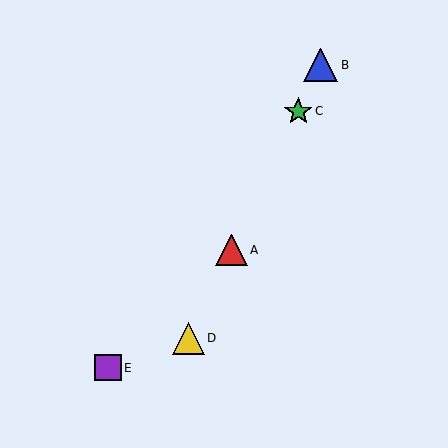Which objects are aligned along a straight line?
Objects A, B, C, D are aligned along a straight line.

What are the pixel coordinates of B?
Object B is at (321, 65).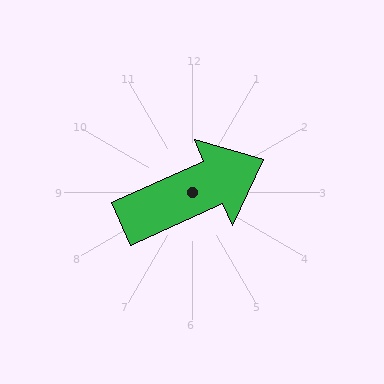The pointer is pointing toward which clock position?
Roughly 2 o'clock.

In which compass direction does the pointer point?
Northeast.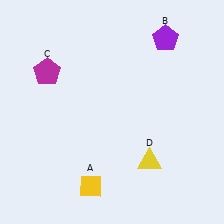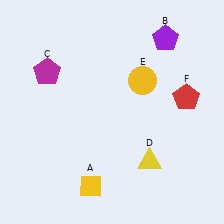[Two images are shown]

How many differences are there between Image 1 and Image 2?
There are 2 differences between the two images.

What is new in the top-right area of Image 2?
A red pentagon (F) was added in the top-right area of Image 2.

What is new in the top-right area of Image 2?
A yellow circle (E) was added in the top-right area of Image 2.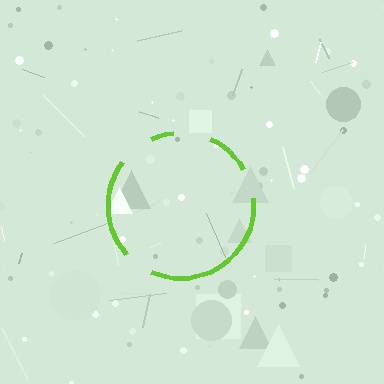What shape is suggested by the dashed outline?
The dashed outline suggests a circle.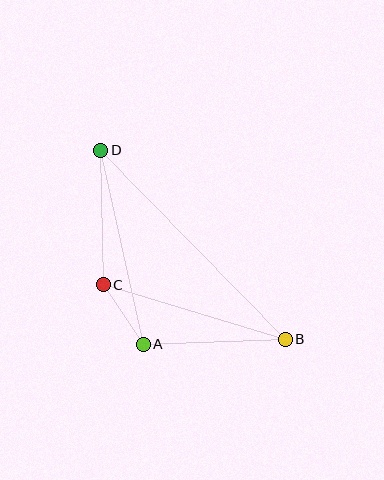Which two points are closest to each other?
Points A and C are closest to each other.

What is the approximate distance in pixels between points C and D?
The distance between C and D is approximately 134 pixels.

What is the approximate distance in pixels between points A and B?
The distance between A and B is approximately 142 pixels.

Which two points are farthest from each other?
Points B and D are farthest from each other.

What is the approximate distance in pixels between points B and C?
The distance between B and C is approximately 190 pixels.